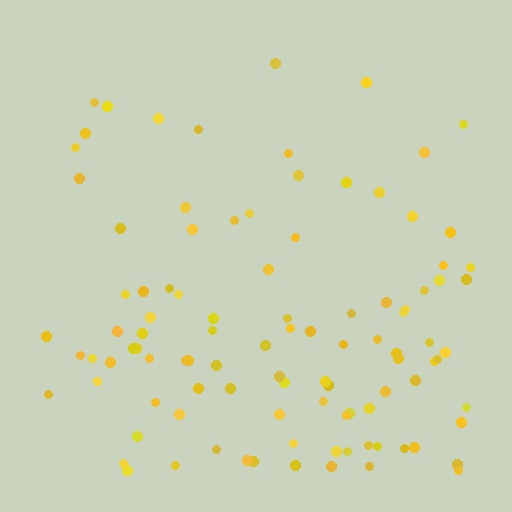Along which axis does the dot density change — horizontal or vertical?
Vertical.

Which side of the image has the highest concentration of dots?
The bottom.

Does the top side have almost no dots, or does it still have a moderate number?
Still a moderate number, just noticeably fewer than the bottom.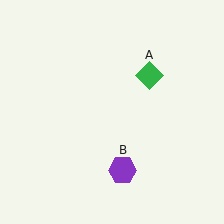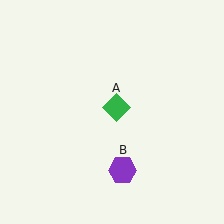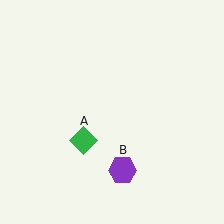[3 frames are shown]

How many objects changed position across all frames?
1 object changed position: green diamond (object A).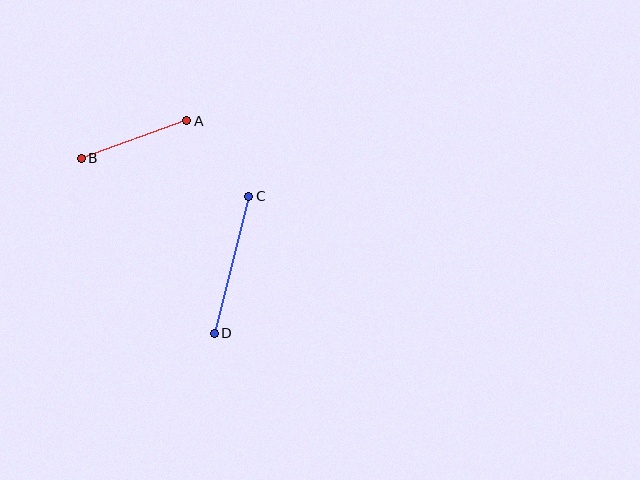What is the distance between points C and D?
The distance is approximately 141 pixels.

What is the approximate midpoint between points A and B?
The midpoint is at approximately (134, 140) pixels.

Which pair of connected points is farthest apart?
Points C and D are farthest apart.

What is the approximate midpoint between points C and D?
The midpoint is at approximately (232, 265) pixels.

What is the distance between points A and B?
The distance is approximately 112 pixels.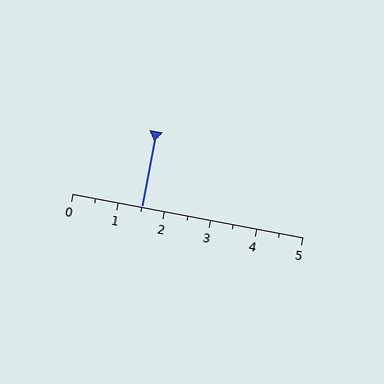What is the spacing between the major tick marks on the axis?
The major ticks are spaced 1 apart.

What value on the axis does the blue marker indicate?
The marker indicates approximately 1.5.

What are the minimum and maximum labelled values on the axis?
The axis runs from 0 to 5.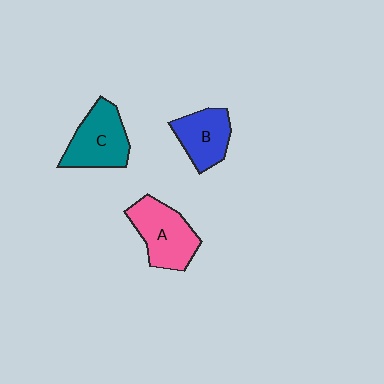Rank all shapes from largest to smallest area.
From largest to smallest: A (pink), C (teal), B (blue).